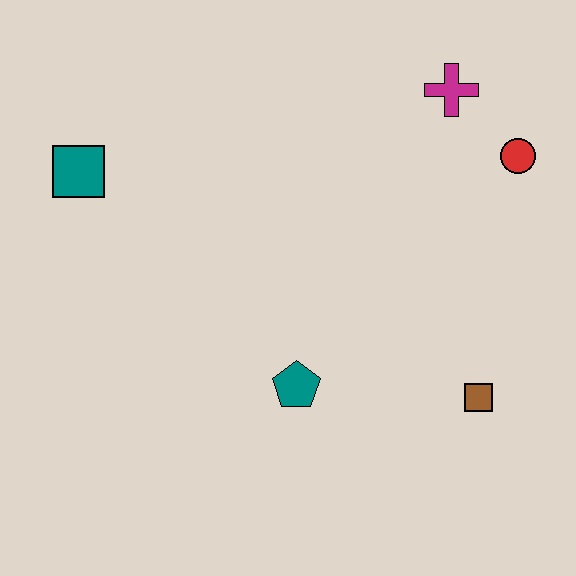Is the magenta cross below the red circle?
No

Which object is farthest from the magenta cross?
The teal square is farthest from the magenta cross.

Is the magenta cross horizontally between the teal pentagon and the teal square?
No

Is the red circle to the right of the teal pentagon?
Yes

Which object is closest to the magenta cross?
The red circle is closest to the magenta cross.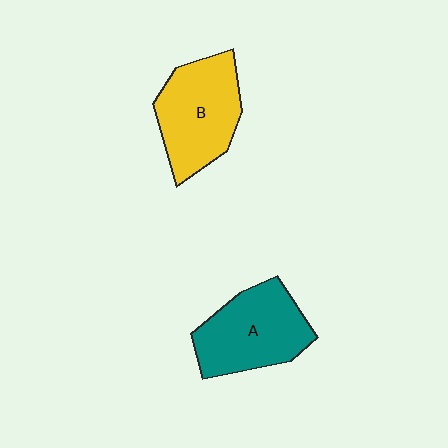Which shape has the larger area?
Shape B (yellow).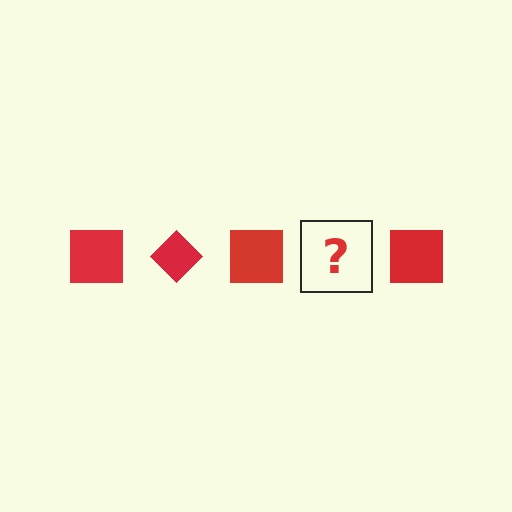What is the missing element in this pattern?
The missing element is a red diamond.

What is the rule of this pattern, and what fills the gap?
The rule is that the pattern cycles through square, diamond shapes in red. The gap should be filled with a red diamond.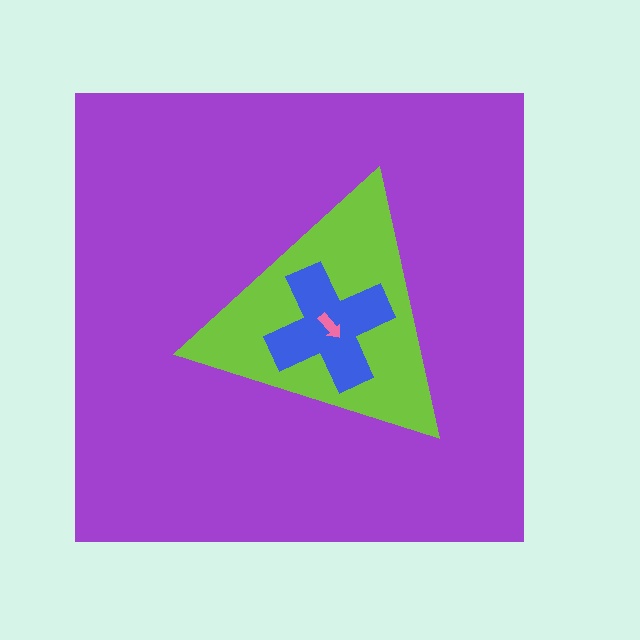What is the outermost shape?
The purple square.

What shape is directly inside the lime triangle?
The blue cross.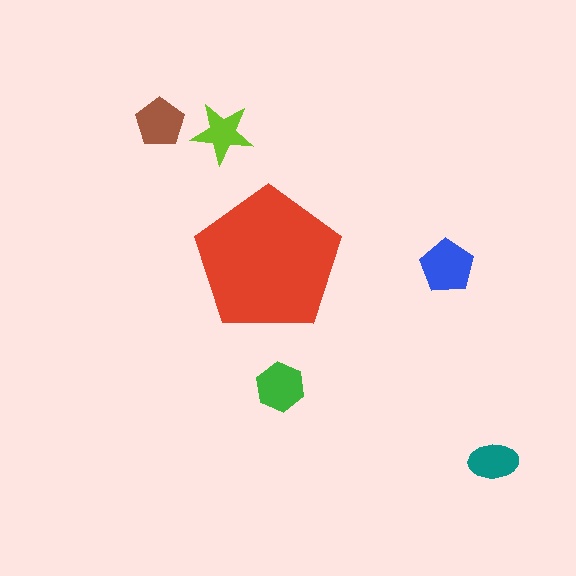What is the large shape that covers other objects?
A red pentagon.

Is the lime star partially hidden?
No, the lime star is fully visible.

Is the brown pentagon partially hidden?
No, the brown pentagon is fully visible.